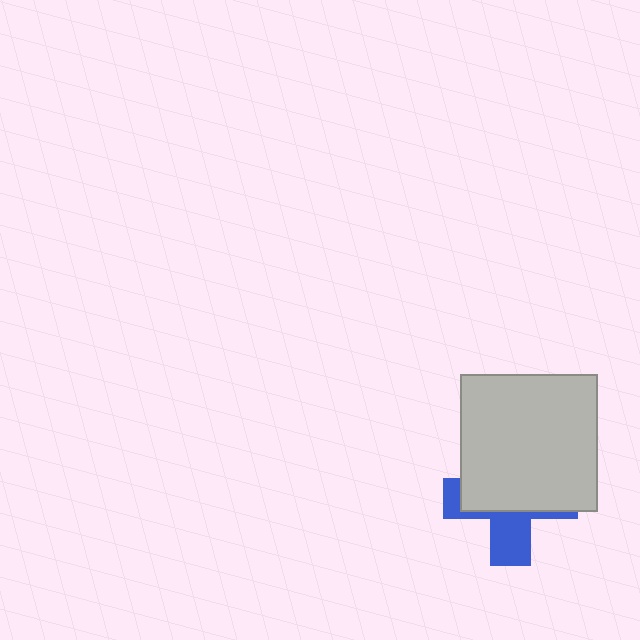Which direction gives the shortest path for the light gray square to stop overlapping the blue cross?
Moving up gives the shortest separation.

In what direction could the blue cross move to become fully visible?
The blue cross could move down. That would shift it out from behind the light gray square entirely.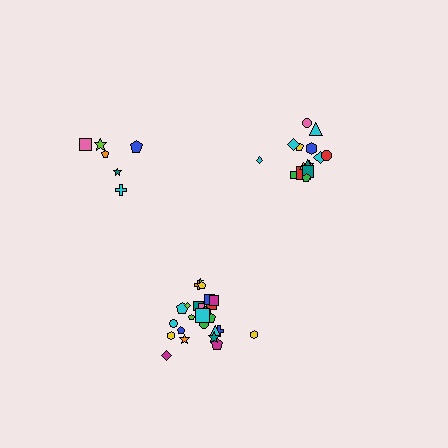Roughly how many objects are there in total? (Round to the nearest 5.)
Roughly 45 objects in total.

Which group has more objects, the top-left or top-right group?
The top-right group.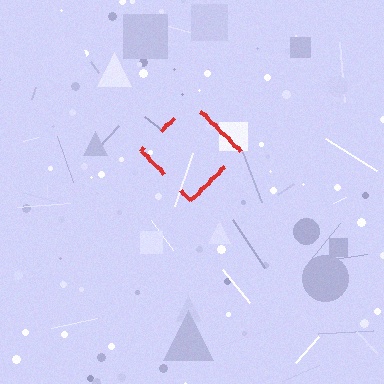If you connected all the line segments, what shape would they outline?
They would outline a diamond.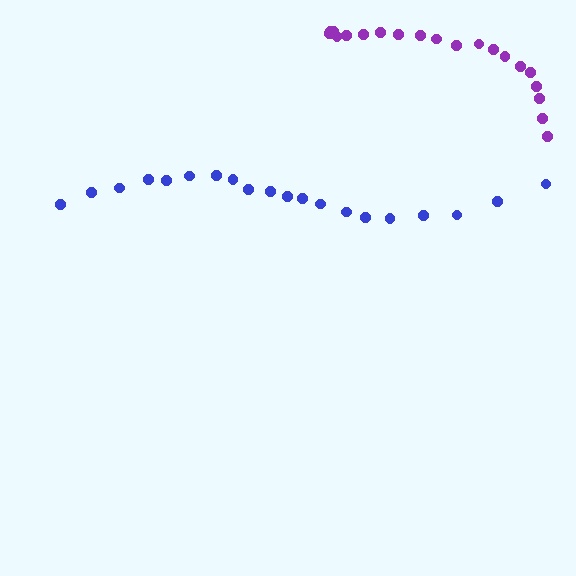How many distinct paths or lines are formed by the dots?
There are 2 distinct paths.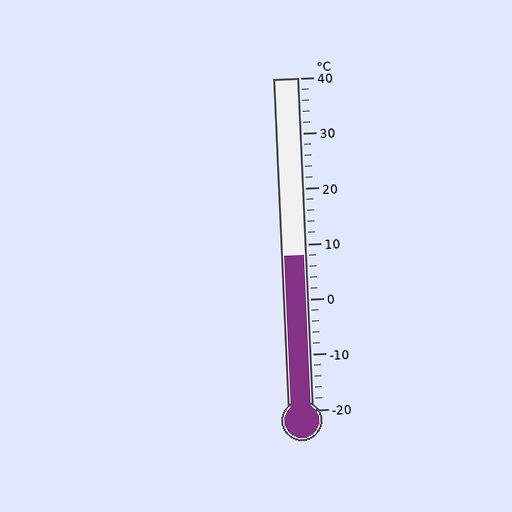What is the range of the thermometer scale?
The thermometer scale ranges from -20°C to 40°C.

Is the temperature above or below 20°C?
The temperature is below 20°C.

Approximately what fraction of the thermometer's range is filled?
The thermometer is filled to approximately 45% of its range.